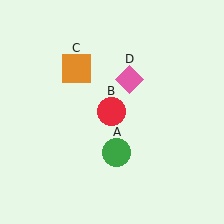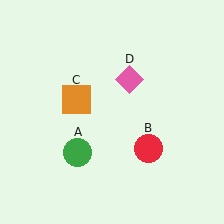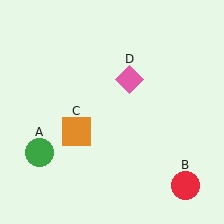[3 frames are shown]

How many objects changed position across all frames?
3 objects changed position: green circle (object A), red circle (object B), orange square (object C).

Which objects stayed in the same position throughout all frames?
Pink diamond (object D) remained stationary.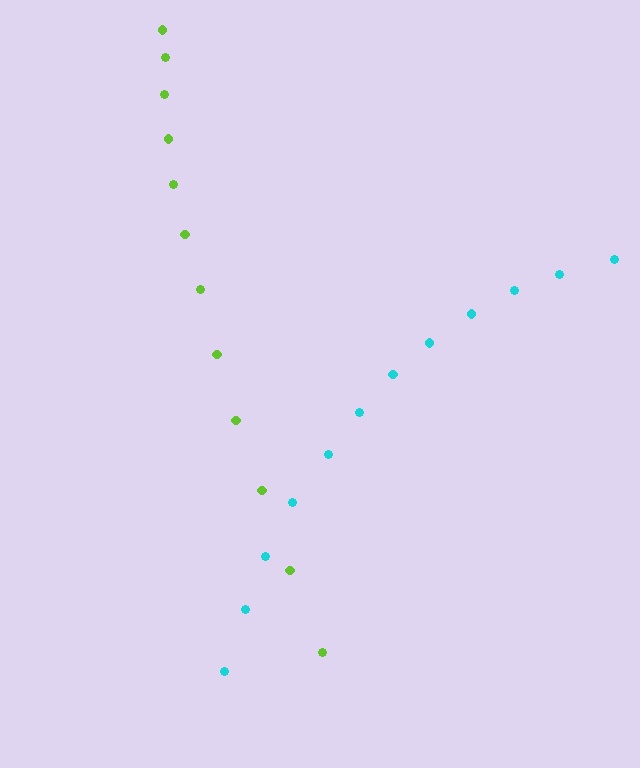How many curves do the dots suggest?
There are 2 distinct paths.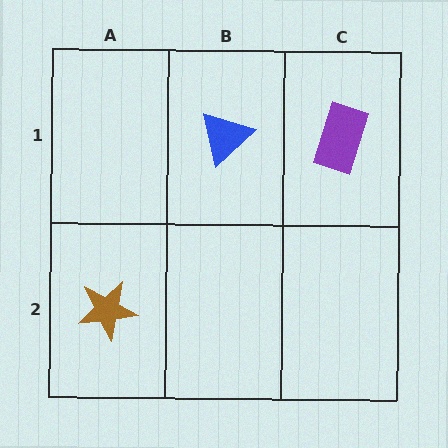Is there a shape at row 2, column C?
No, that cell is empty.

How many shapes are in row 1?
2 shapes.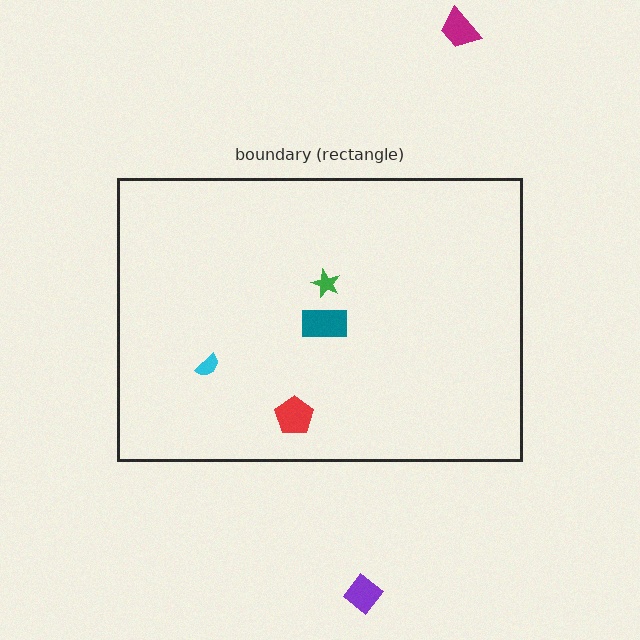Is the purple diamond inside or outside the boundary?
Outside.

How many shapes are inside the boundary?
4 inside, 2 outside.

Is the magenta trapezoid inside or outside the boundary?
Outside.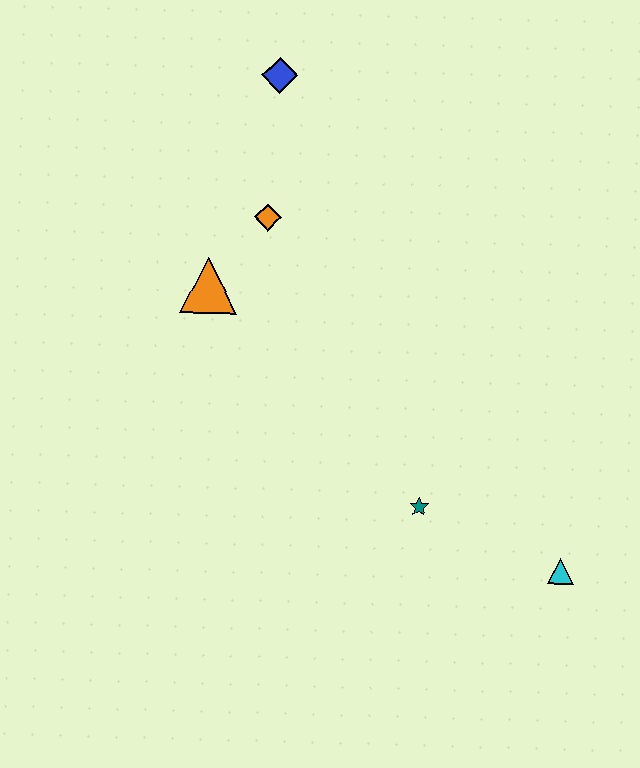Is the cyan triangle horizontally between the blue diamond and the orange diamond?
No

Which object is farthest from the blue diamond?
The cyan triangle is farthest from the blue diamond.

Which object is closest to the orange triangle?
The orange diamond is closest to the orange triangle.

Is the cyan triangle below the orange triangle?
Yes